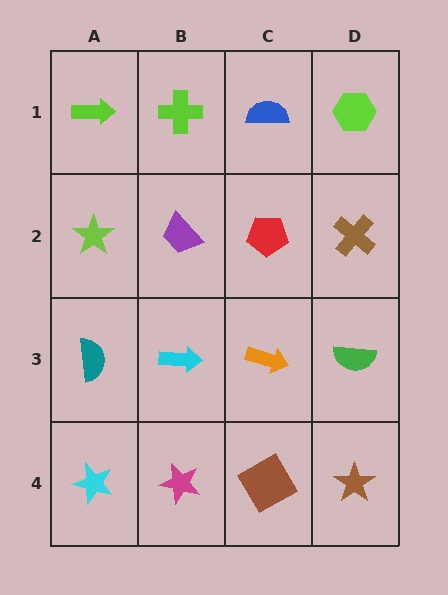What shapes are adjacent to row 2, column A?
A lime arrow (row 1, column A), a teal semicircle (row 3, column A), a purple trapezoid (row 2, column B).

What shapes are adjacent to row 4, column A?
A teal semicircle (row 3, column A), a magenta star (row 4, column B).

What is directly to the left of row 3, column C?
A cyan arrow.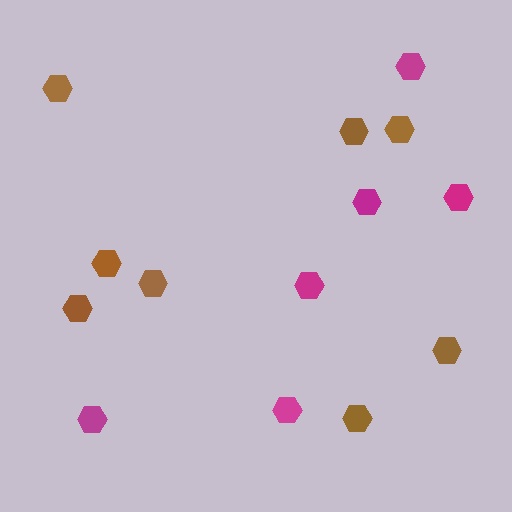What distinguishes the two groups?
There are 2 groups: one group of magenta hexagons (6) and one group of brown hexagons (8).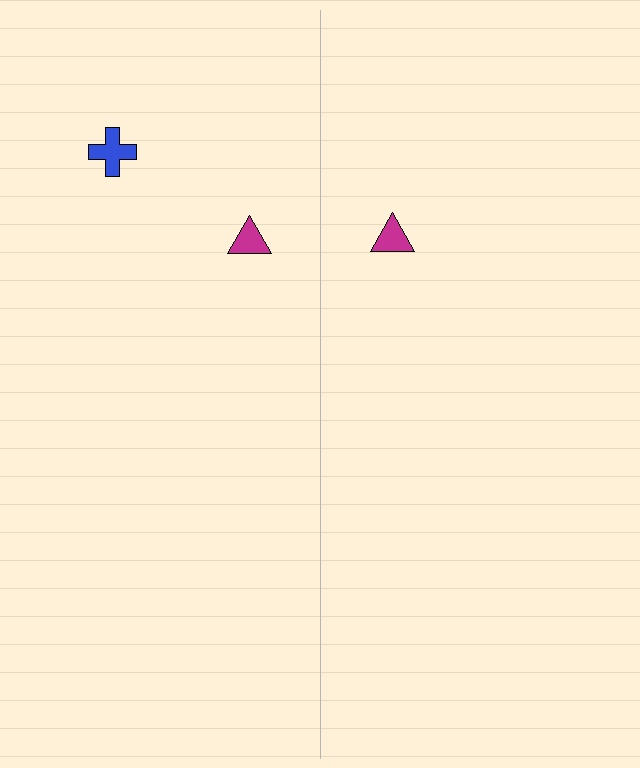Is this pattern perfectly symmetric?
No, the pattern is not perfectly symmetric. A blue cross is missing from the right side.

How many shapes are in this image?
There are 3 shapes in this image.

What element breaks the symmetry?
A blue cross is missing from the right side.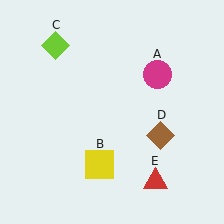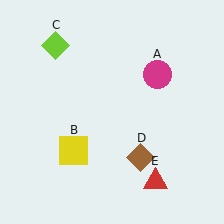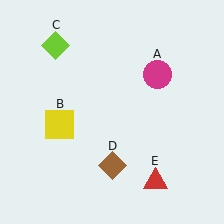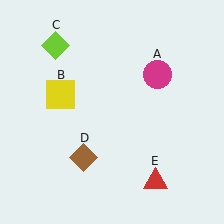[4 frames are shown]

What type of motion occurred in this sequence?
The yellow square (object B), brown diamond (object D) rotated clockwise around the center of the scene.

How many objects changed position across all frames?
2 objects changed position: yellow square (object B), brown diamond (object D).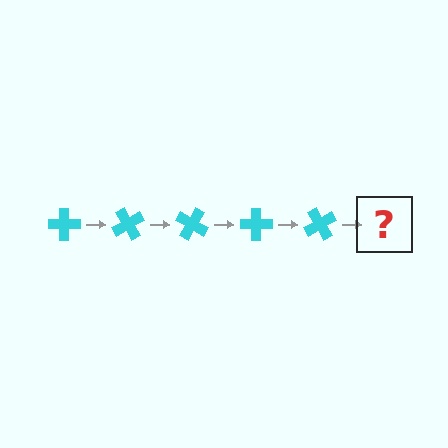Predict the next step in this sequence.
The next step is a cyan cross rotated 300 degrees.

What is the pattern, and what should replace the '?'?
The pattern is that the cross rotates 60 degrees each step. The '?' should be a cyan cross rotated 300 degrees.